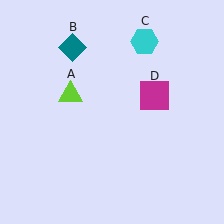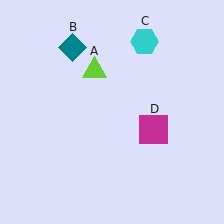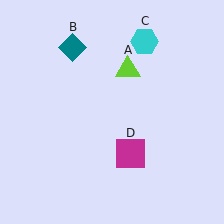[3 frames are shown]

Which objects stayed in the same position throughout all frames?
Teal diamond (object B) and cyan hexagon (object C) remained stationary.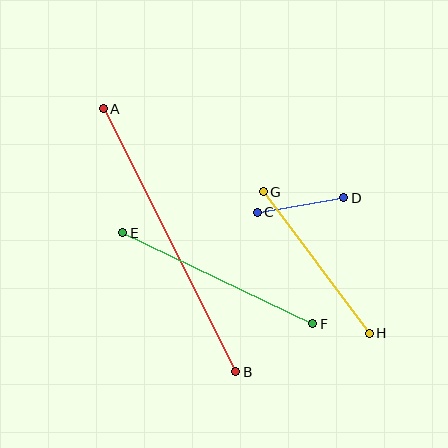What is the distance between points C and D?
The distance is approximately 88 pixels.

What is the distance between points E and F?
The distance is approximately 210 pixels.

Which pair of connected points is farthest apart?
Points A and B are farthest apart.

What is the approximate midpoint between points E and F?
The midpoint is at approximately (218, 278) pixels.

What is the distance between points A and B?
The distance is approximately 295 pixels.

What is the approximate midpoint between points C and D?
The midpoint is at approximately (301, 205) pixels.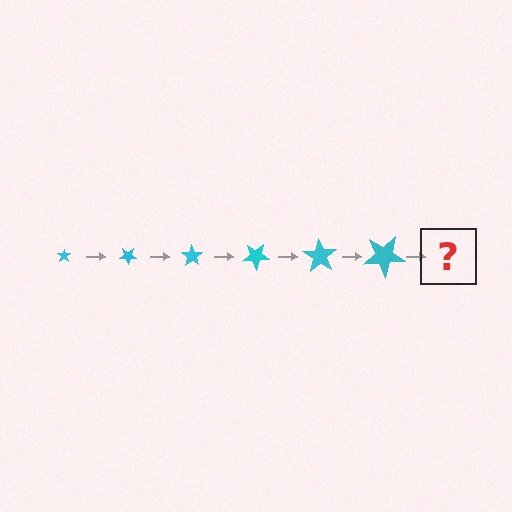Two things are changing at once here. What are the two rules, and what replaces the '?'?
The two rules are that the star grows larger each step and it rotates 35 degrees each step. The '?' should be a star, larger than the previous one and rotated 210 degrees from the start.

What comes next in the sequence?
The next element should be a star, larger than the previous one and rotated 210 degrees from the start.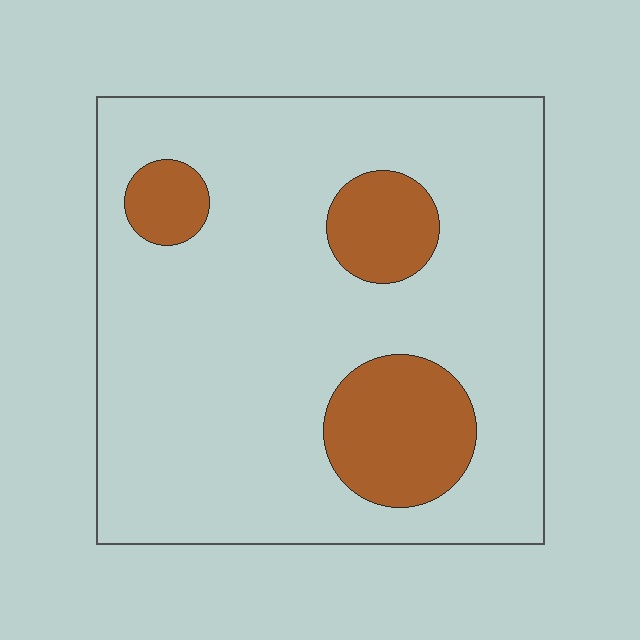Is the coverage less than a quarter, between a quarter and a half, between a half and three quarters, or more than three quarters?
Less than a quarter.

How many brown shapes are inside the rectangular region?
3.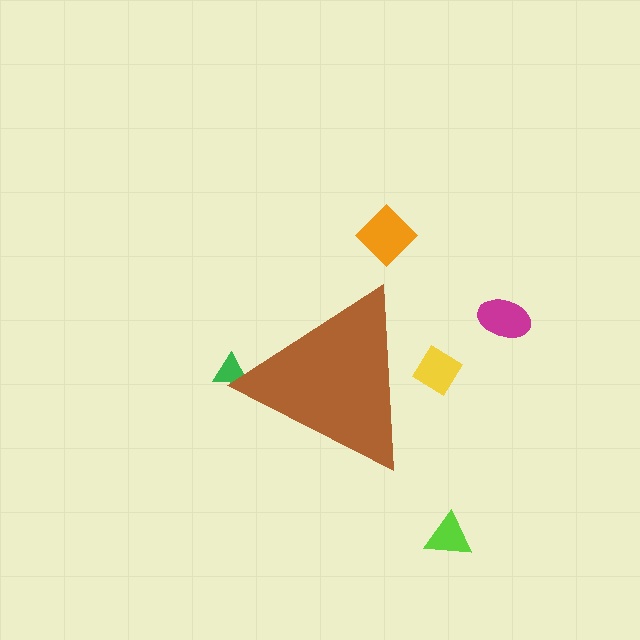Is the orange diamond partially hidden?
No, the orange diamond is fully visible.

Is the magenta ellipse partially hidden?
No, the magenta ellipse is fully visible.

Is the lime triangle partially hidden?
No, the lime triangle is fully visible.